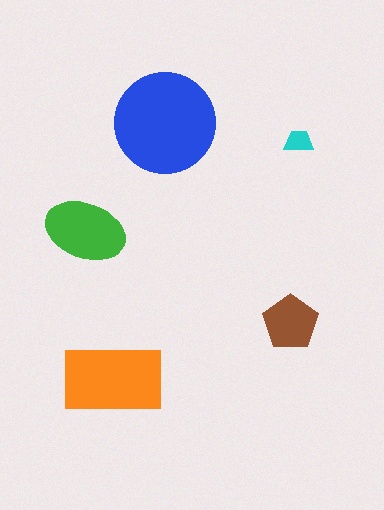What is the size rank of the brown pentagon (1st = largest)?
4th.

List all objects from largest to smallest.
The blue circle, the orange rectangle, the green ellipse, the brown pentagon, the cyan trapezoid.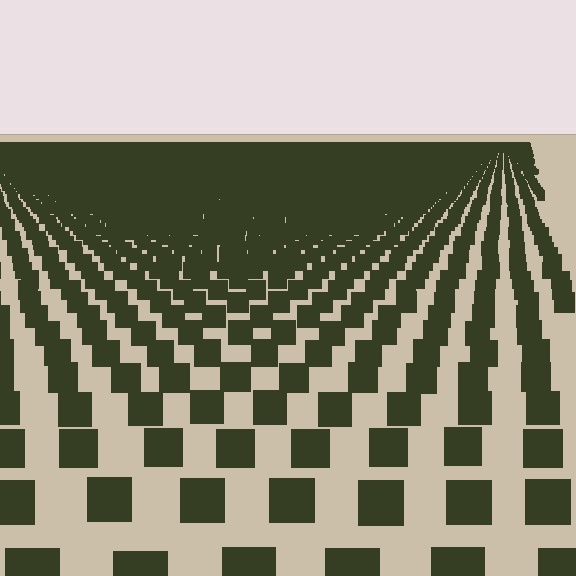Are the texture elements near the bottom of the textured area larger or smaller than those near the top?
Larger. Near the bottom, elements are closer to the viewer and appear at a bigger on-screen size.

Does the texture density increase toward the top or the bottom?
Density increases toward the top.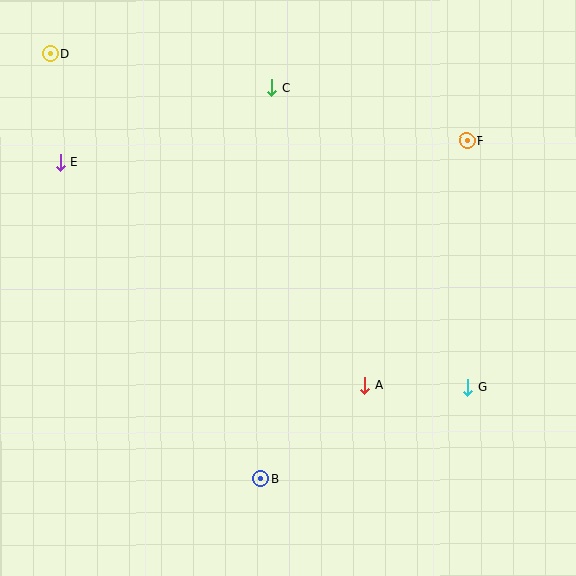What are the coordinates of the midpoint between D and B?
The midpoint between D and B is at (155, 266).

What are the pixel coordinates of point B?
Point B is at (260, 479).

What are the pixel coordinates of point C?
Point C is at (272, 88).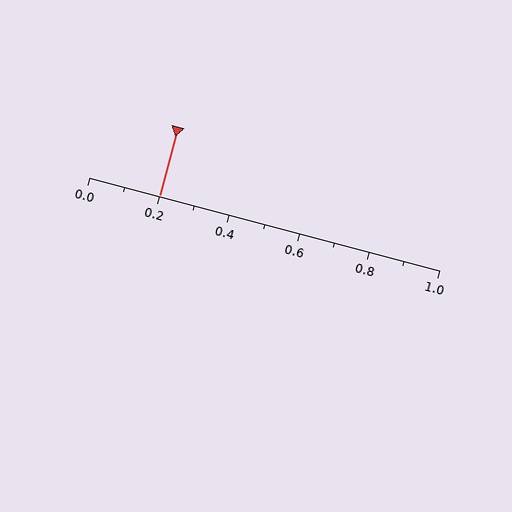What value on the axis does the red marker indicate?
The marker indicates approximately 0.2.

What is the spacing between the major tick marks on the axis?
The major ticks are spaced 0.2 apart.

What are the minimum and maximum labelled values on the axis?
The axis runs from 0.0 to 1.0.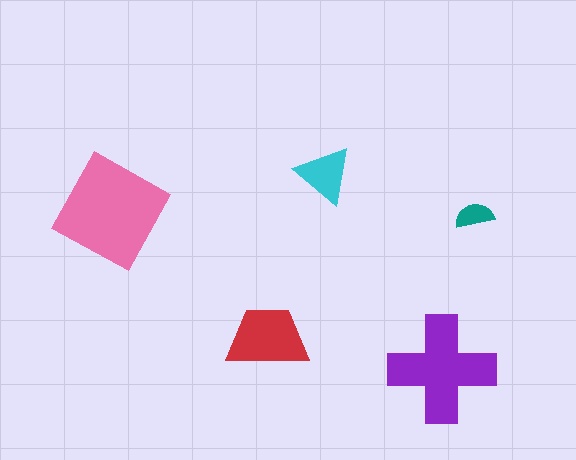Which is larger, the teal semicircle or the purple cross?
The purple cross.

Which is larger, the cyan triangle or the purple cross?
The purple cross.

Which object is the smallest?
The teal semicircle.